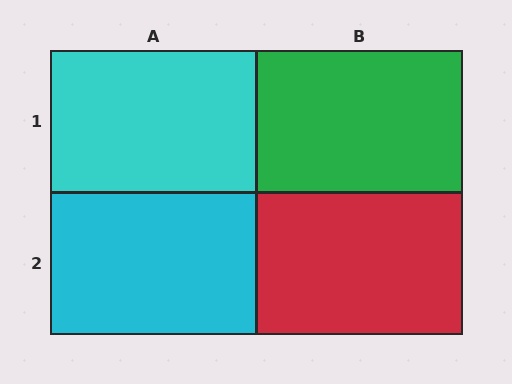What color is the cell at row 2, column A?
Cyan.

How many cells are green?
1 cell is green.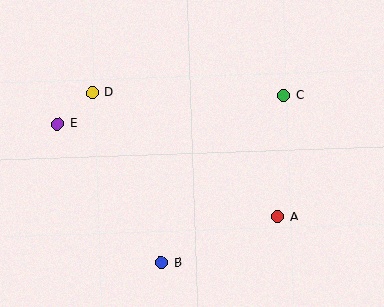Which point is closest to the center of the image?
Point A at (278, 217) is closest to the center.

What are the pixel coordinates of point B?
Point B is at (161, 263).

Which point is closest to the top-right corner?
Point C is closest to the top-right corner.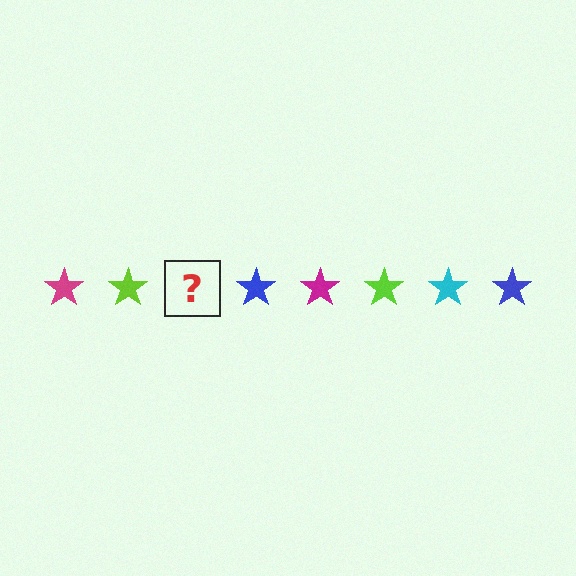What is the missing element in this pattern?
The missing element is a cyan star.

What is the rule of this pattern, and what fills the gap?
The rule is that the pattern cycles through magenta, lime, cyan, blue stars. The gap should be filled with a cyan star.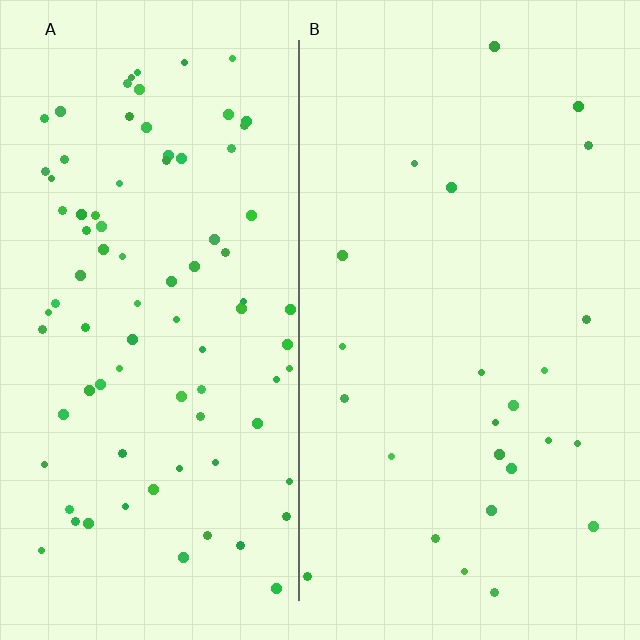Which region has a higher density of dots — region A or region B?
A (the left).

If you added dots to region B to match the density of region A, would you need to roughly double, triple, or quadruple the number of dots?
Approximately quadruple.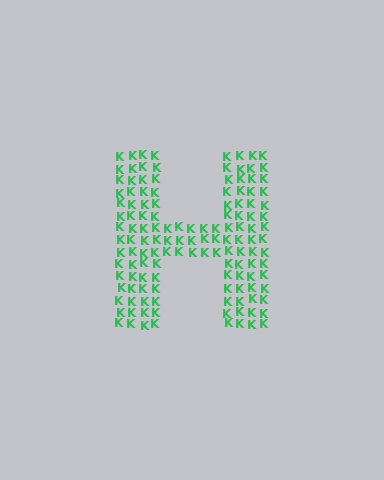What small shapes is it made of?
It is made of small letter K's.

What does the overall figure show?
The overall figure shows the letter H.